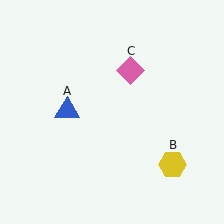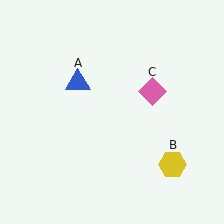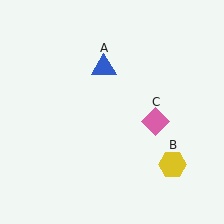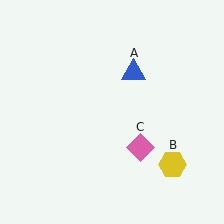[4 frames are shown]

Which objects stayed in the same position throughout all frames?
Yellow hexagon (object B) remained stationary.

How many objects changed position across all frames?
2 objects changed position: blue triangle (object A), pink diamond (object C).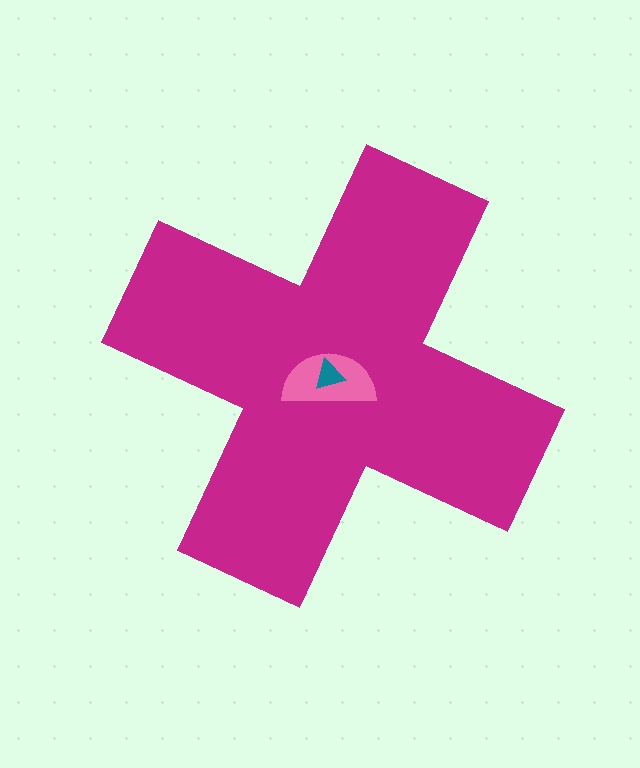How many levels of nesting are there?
3.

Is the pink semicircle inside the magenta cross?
Yes.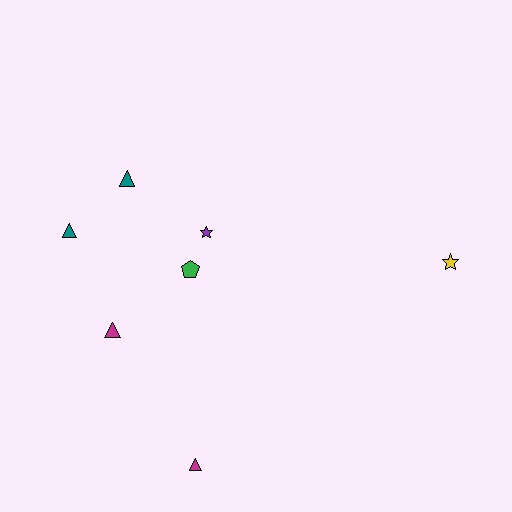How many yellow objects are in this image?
There is 1 yellow object.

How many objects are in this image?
There are 7 objects.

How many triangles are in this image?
There are 4 triangles.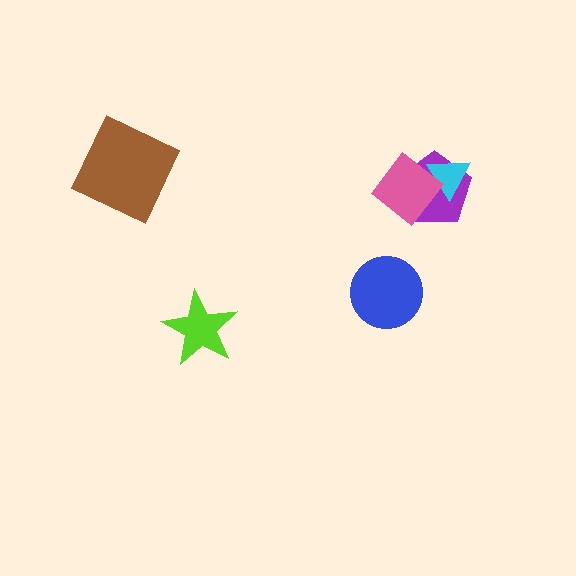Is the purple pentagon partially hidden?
Yes, it is partially covered by another shape.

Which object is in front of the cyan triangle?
The pink diamond is in front of the cyan triangle.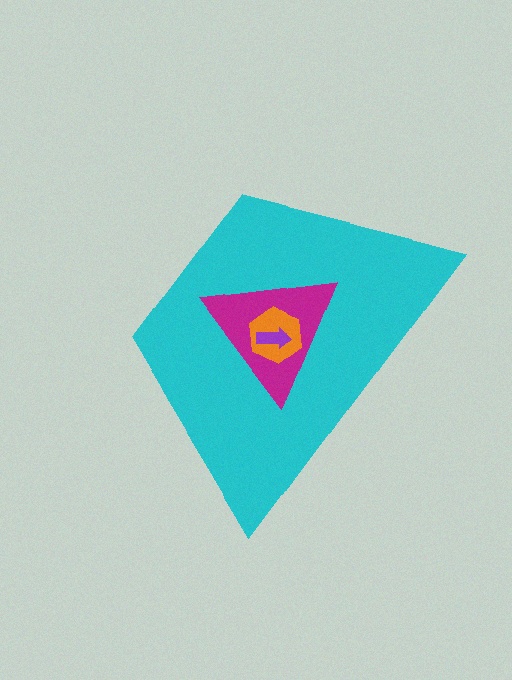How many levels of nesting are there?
4.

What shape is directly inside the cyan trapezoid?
The magenta triangle.